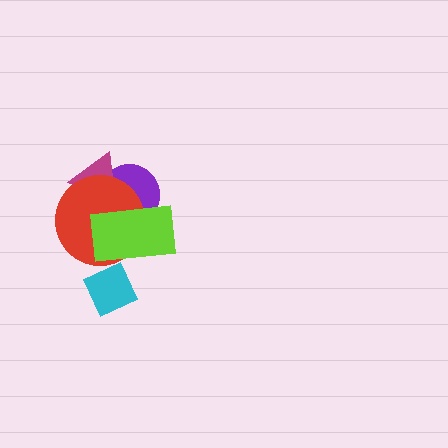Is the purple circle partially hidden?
Yes, it is partially covered by another shape.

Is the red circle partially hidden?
Yes, it is partially covered by another shape.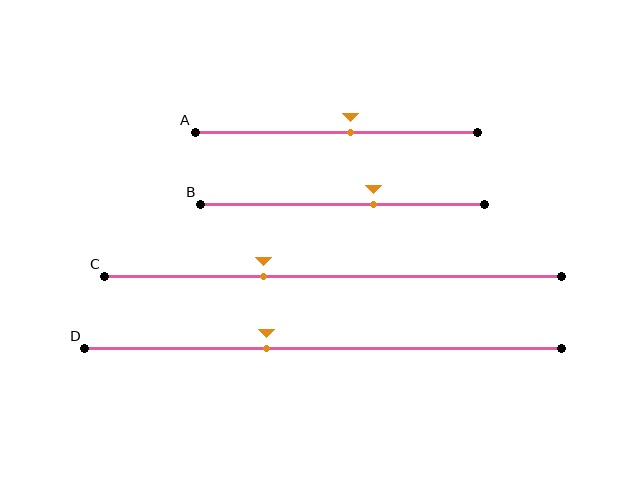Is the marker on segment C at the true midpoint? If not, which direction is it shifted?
No, the marker on segment C is shifted to the left by about 15% of the segment length.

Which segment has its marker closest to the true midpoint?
Segment A has its marker closest to the true midpoint.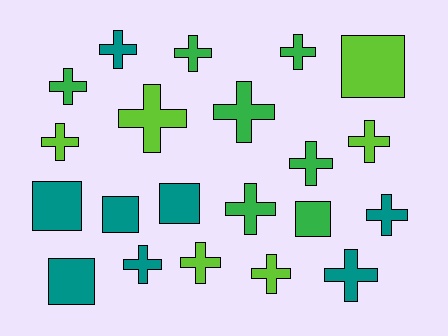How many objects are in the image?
There are 21 objects.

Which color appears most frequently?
Teal, with 8 objects.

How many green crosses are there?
There are 6 green crosses.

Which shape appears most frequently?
Cross, with 15 objects.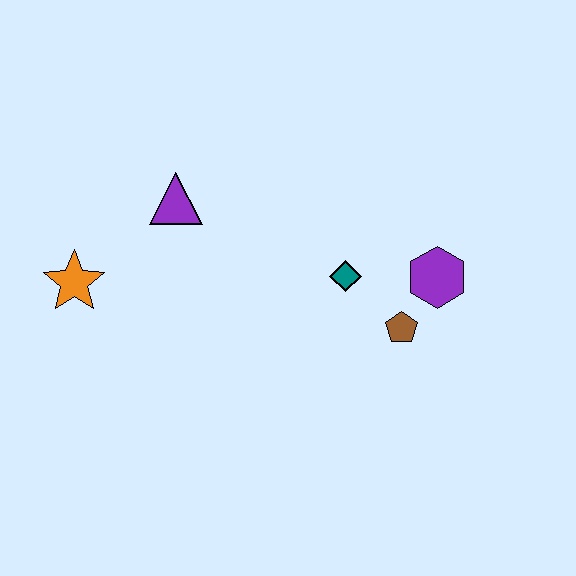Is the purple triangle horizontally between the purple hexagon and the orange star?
Yes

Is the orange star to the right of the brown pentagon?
No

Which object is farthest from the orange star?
The purple hexagon is farthest from the orange star.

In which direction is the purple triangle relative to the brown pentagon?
The purple triangle is to the left of the brown pentagon.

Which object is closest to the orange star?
The purple triangle is closest to the orange star.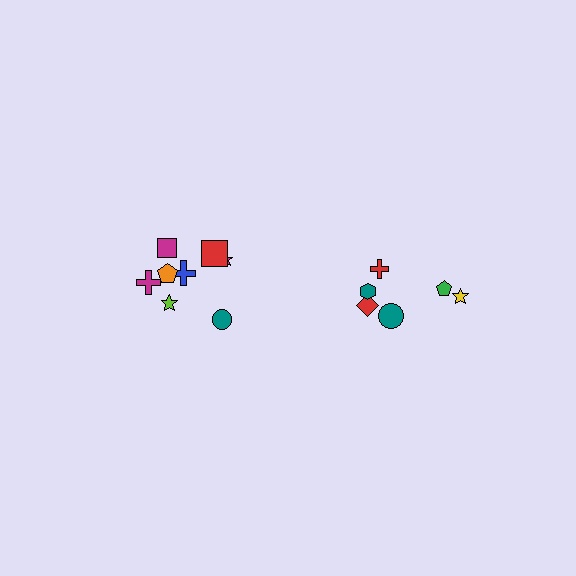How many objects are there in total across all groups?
There are 14 objects.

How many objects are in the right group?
There are 6 objects.